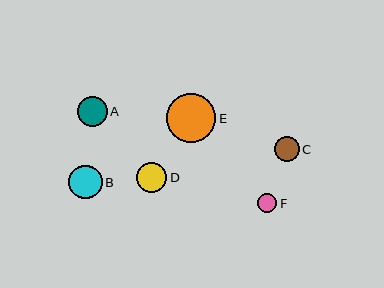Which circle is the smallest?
Circle F is the smallest with a size of approximately 19 pixels.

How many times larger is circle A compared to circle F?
Circle A is approximately 1.6 times the size of circle F.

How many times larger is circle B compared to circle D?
Circle B is approximately 1.1 times the size of circle D.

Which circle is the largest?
Circle E is the largest with a size of approximately 49 pixels.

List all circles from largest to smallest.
From largest to smallest: E, B, A, D, C, F.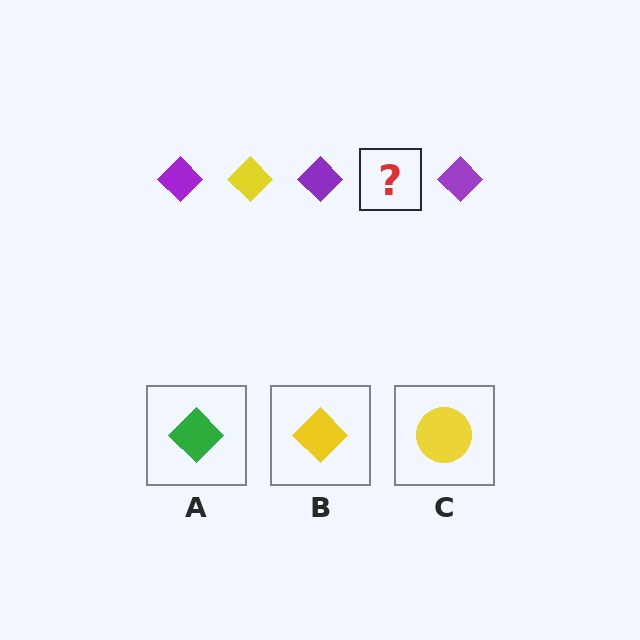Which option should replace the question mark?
Option B.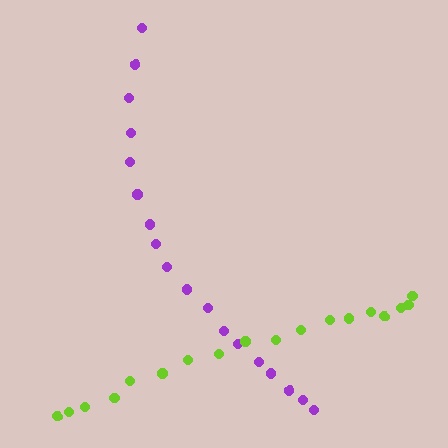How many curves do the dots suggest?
There are 2 distinct paths.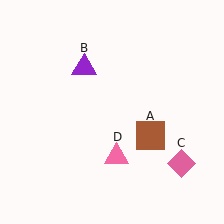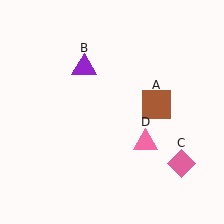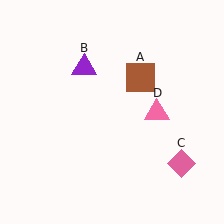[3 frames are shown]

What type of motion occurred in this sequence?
The brown square (object A), pink triangle (object D) rotated counterclockwise around the center of the scene.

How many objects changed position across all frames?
2 objects changed position: brown square (object A), pink triangle (object D).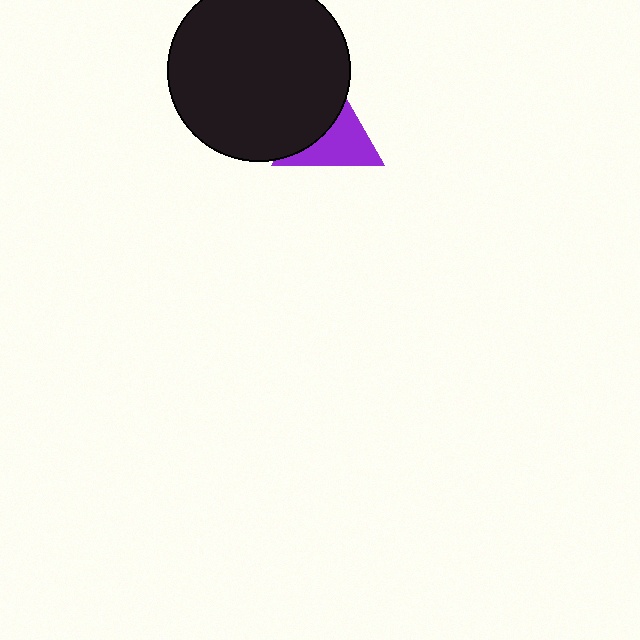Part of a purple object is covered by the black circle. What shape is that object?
It is a triangle.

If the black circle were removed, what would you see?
You would see the complete purple triangle.